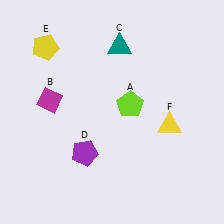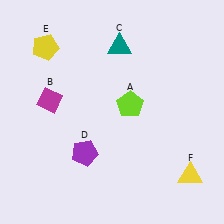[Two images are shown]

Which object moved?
The yellow triangle (F) moved down.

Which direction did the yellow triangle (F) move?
The yellow triangle (F) moved down.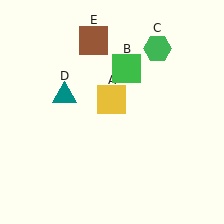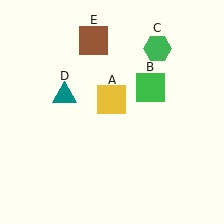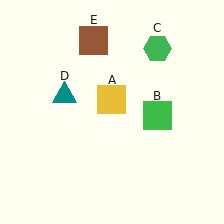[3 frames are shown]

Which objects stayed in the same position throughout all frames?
Yellow square (object A) and green hexagon (object C) and teal triangle (object D) and brown square (object E) remained stationary.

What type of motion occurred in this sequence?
The green square (object B) rotated clockwise around the center of the scene.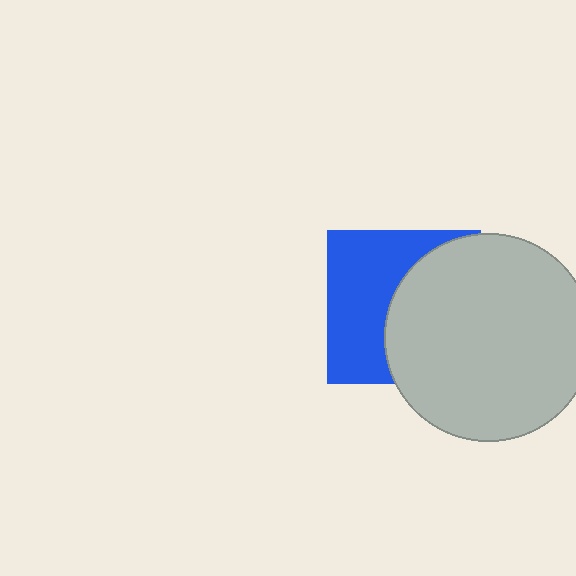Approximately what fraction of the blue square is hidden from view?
Roughly 51% of the blue square is hidden behind the light gray circle.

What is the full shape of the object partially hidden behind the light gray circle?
The partially hidden object is a blue square.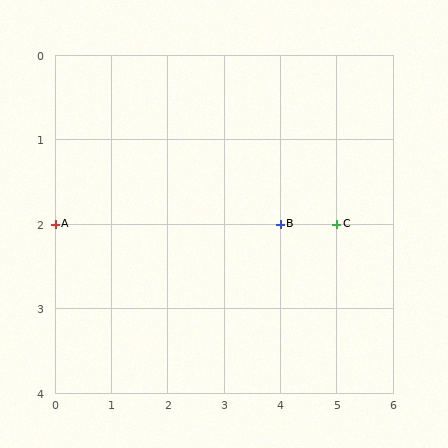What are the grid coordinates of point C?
Point C is at grid coordinates (5, 2).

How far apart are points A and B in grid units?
Points A and B are 4 columns apart.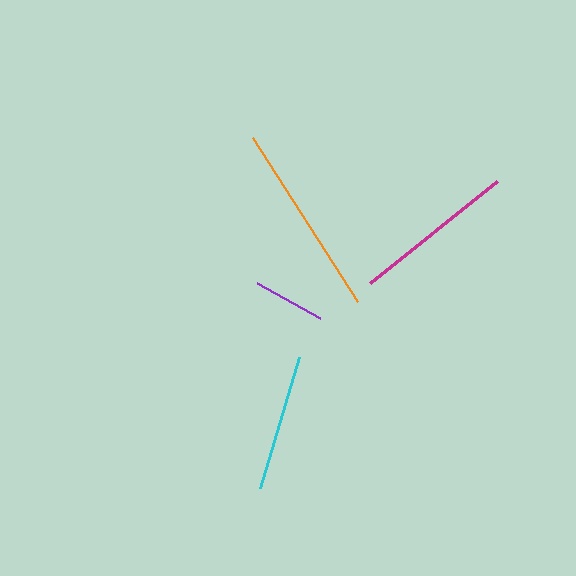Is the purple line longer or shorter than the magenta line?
The magenta line is longer than the purple line.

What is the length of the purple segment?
The purple segment is approximately 72 pixels long.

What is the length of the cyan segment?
The cyan segment is approximately 137 pixels long.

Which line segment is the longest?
The orange line is the longest at approximately 195 pixels.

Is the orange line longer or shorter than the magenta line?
The orange line is longer than the magenta line.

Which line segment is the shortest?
The purple line is the shortest at approximately 72 pixels.